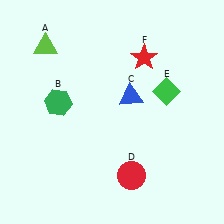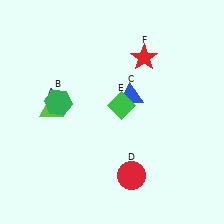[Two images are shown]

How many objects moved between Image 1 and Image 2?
2 objects moved between the two images.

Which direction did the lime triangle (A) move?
The lime triangle (A) moved down.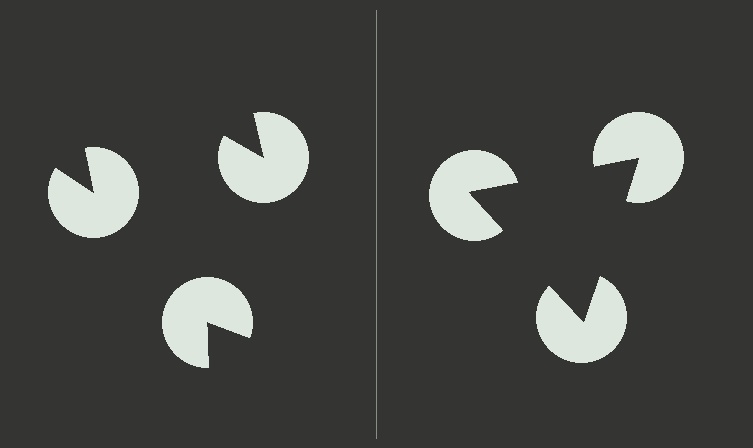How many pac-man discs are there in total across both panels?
6 — 3 on each side.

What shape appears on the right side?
An illusory triangle.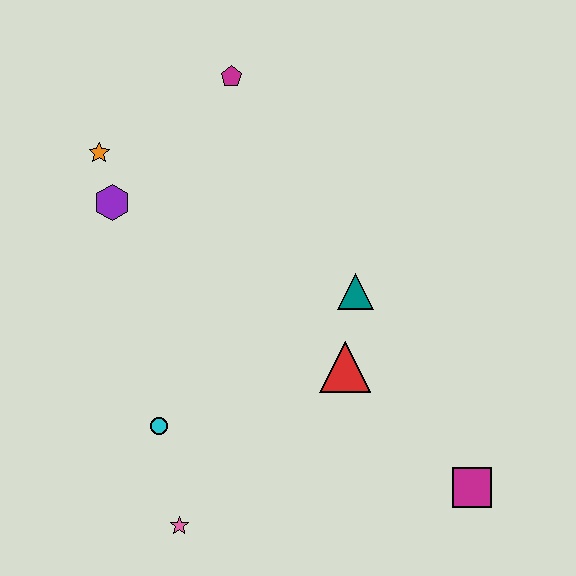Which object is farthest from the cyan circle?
The magenta pentagon is farthest from the cyan circle.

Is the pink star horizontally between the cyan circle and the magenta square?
Yes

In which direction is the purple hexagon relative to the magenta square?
The purple hexagon is to the left of the magenta square.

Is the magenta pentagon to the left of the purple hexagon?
No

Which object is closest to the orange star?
The purple hexagon is closest to the orange star.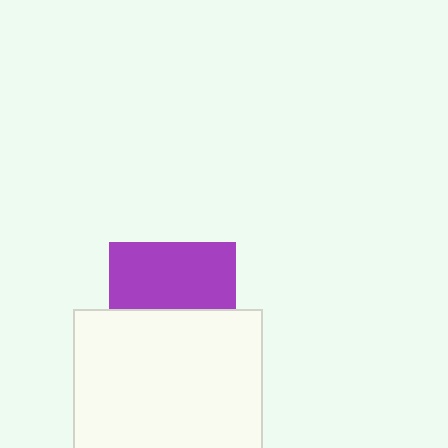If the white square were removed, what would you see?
You would see the complete purple square.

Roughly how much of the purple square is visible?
About half of it is visible (roughly 53%).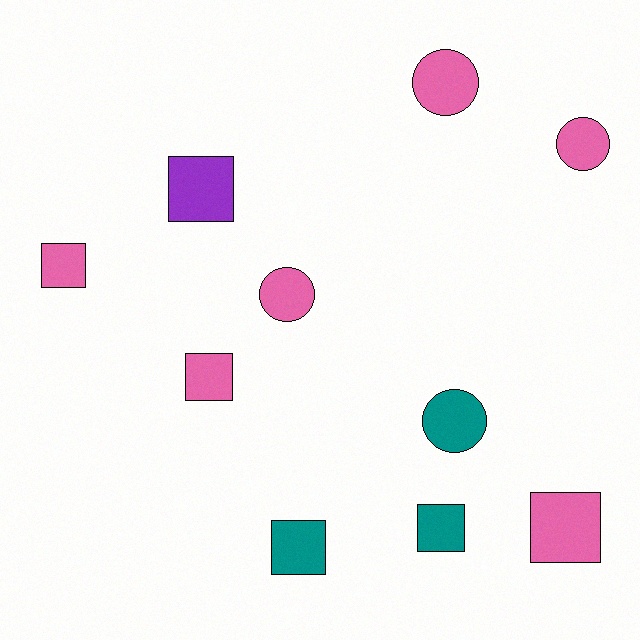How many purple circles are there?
There are no purple circles.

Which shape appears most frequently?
Square, with 6 objects.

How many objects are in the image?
There are 10 objects.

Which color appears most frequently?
Pink, with 6 objects.